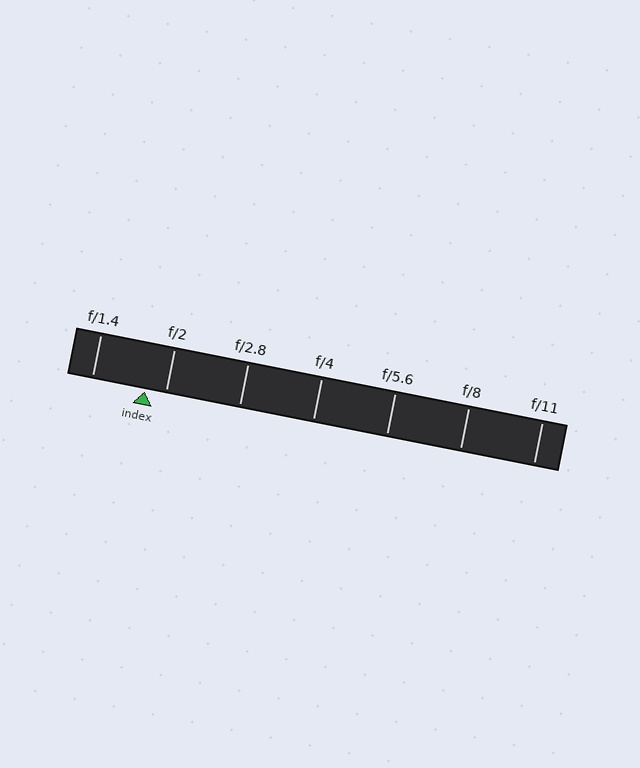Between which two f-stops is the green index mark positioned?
The index mark is between f/1.4 and f/2.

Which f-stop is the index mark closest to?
The index mark is closest to f/2.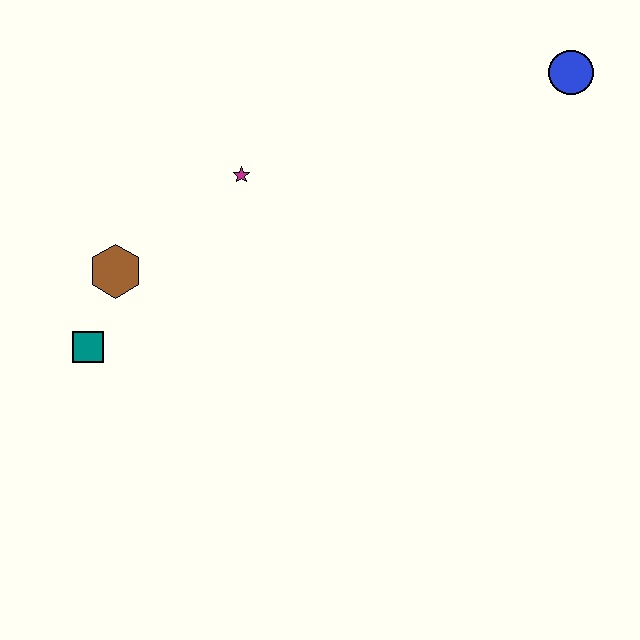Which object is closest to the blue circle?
The magenta star is closest to the blue circle.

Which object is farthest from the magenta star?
The blue circle is farthest from the magenta star.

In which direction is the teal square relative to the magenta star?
The teal square is below the magenta star.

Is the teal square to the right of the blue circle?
No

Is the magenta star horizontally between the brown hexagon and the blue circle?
Yes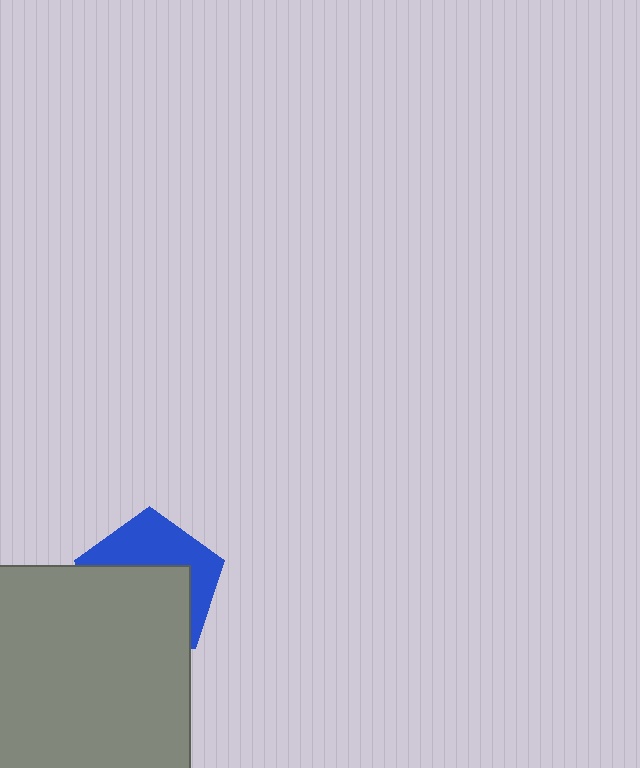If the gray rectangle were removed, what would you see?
You would see the complete blue pentagon.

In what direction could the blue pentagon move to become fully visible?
The blue pentagon could move up. That would shift it out from behind the gray rectangle entirely.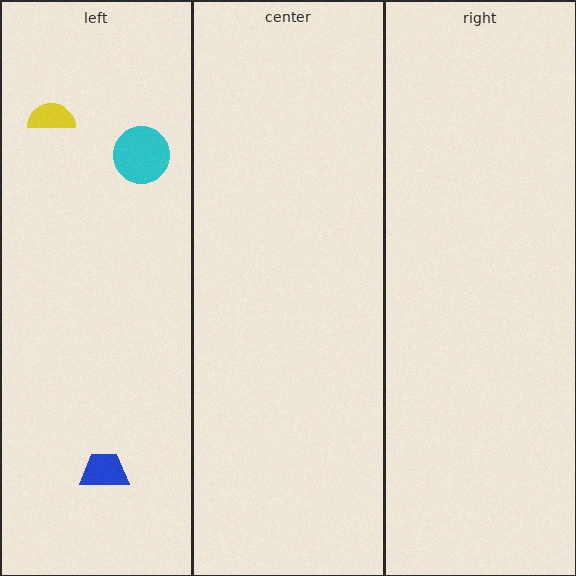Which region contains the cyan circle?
The left region.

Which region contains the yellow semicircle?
The left region.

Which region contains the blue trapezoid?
The left region.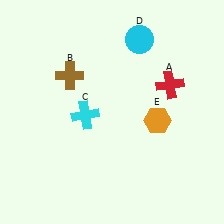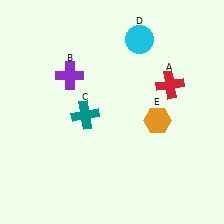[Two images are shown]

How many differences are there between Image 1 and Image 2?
There are 2 differences between the two images.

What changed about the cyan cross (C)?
In Image 1, C is cyan. In Image 2, it changed to teal.